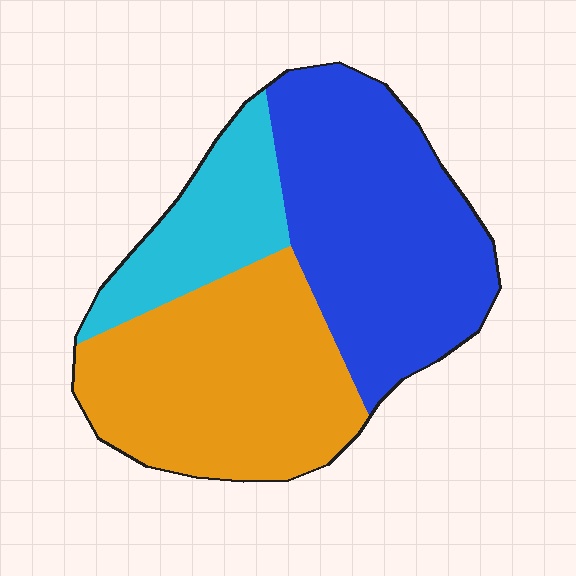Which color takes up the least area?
Cyan, at roughly 20%.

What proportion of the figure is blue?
Blue takes up about two fifths (2/5) of the figure.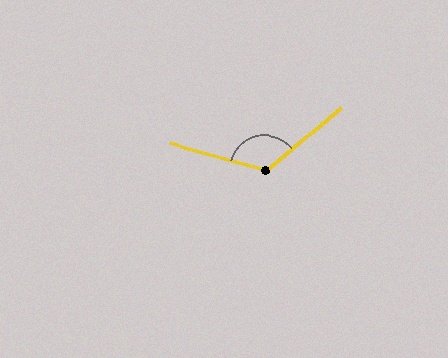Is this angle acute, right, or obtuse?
It is obtuse.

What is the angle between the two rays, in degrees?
Approximately 125 degrees.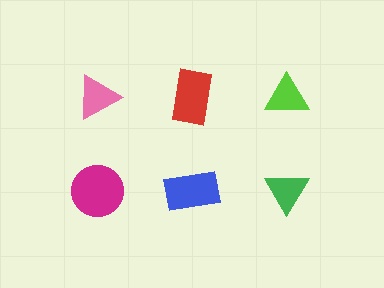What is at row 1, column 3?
A lime triangle.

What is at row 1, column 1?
A pink triangle.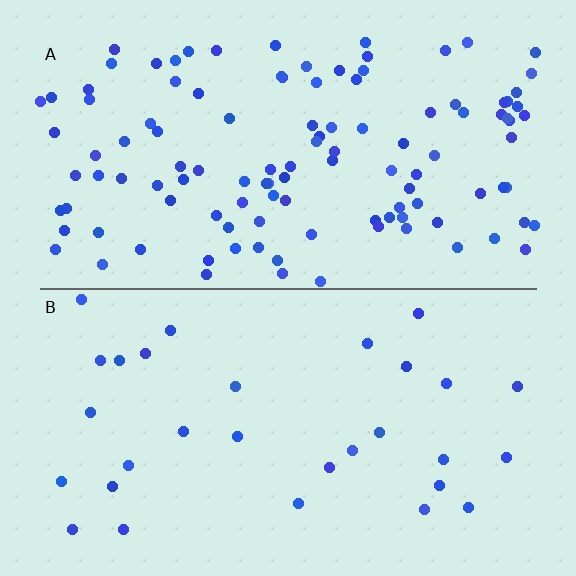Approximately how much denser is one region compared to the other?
Approximately 3.9× — region A over region B.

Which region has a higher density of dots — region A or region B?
A (the top).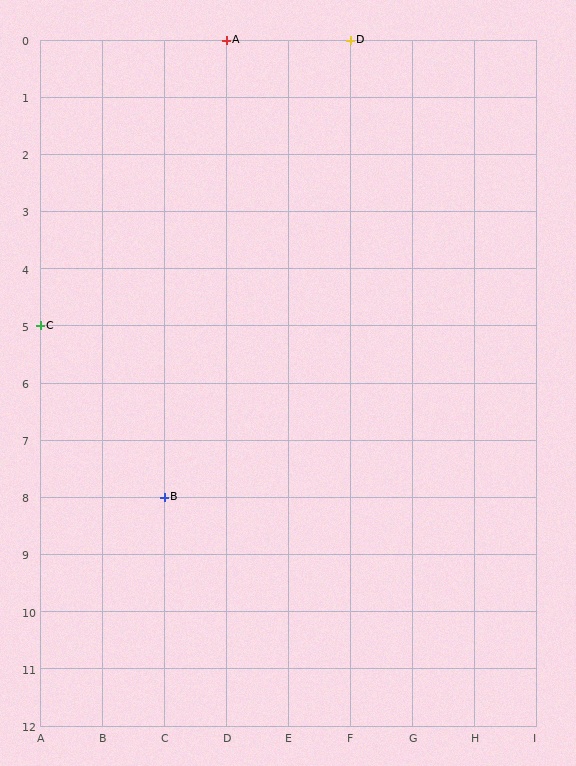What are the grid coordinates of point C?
Point C is at grid coordinates (A, 5).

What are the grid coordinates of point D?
Point D is at grid coordinates (F, 0).